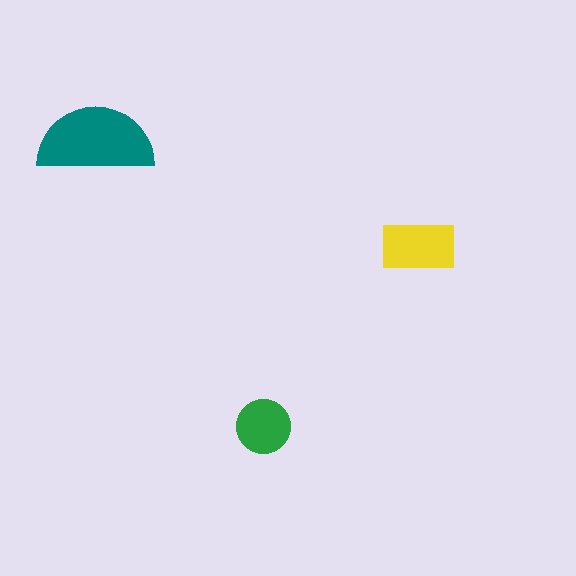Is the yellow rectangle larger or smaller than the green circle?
Larger.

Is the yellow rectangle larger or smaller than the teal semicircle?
Smaller.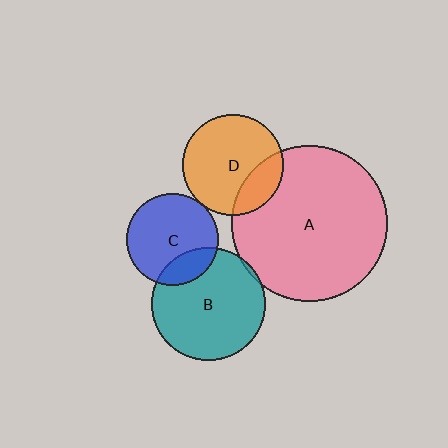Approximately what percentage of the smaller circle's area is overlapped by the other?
Approximately 20%.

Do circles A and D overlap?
Yes.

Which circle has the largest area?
Circle A (pink).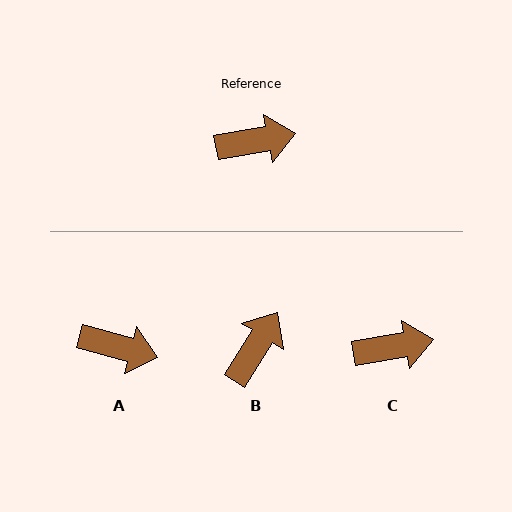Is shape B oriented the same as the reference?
No, it is off by about 48 degrees.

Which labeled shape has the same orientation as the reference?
C.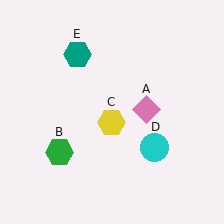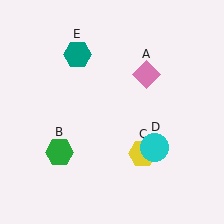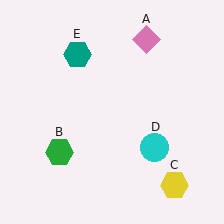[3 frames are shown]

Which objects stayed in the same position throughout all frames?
Green hexagon (object B) and cyan circle (object D) and teal hexagon (object E) remained stationary.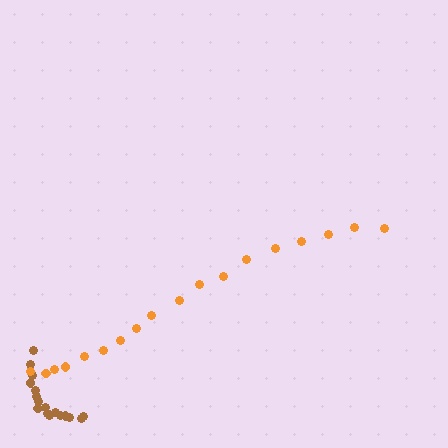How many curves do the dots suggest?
There are 2 distinct paths.